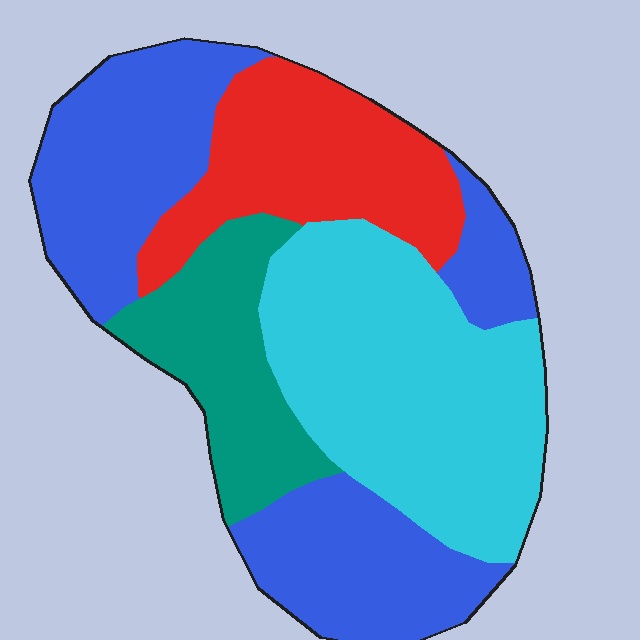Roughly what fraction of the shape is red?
Red takes up about one fifth (1/5) of the shape.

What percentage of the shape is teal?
Teal covers about 15% of the shape.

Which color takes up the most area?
Blue, at roughly 35%.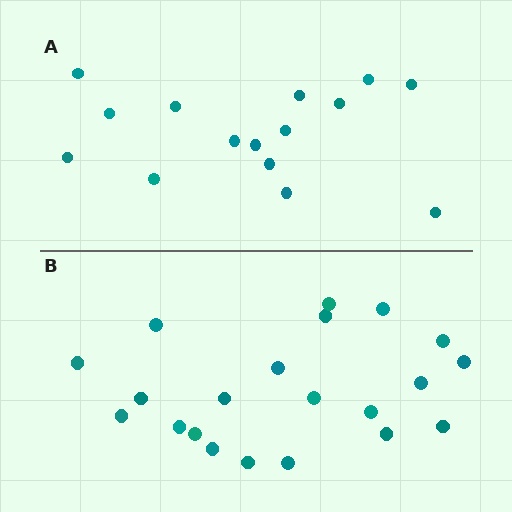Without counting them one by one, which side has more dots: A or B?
Region B (the bottom region) has more dots.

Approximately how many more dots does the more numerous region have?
Region B has about 6 more dots than region A.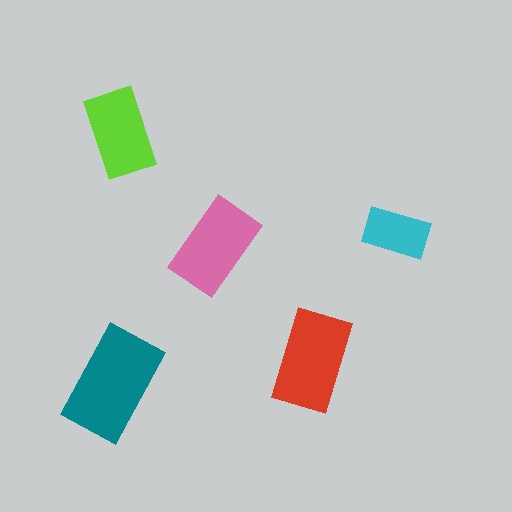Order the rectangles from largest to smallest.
the teal one, the red one, the pink one, the lime one, the cyan one.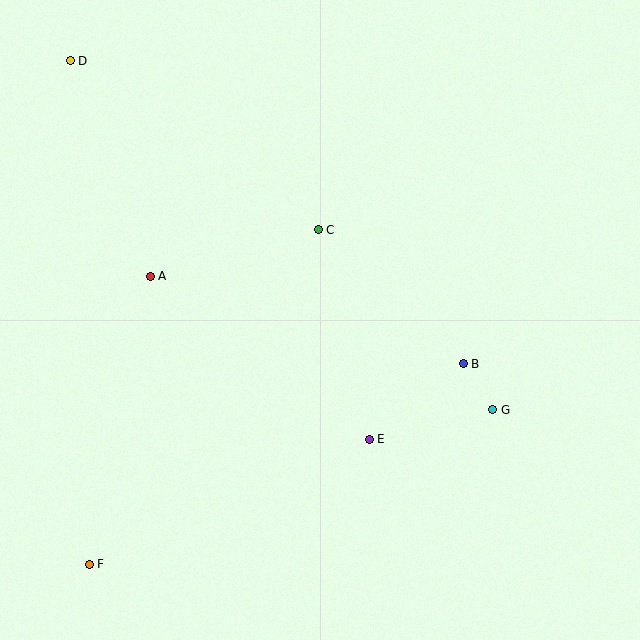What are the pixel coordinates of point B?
Point B is at (463, 364).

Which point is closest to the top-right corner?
Point C is closest to the top-right corner.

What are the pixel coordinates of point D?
Point D is at (70, 61).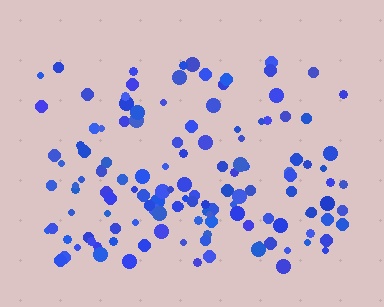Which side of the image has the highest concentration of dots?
The bottom.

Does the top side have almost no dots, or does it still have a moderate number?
Still a moderate number, just noticeably fewer than the bottom.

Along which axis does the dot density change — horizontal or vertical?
Vertical.